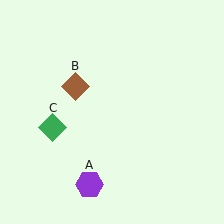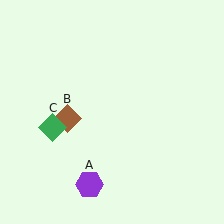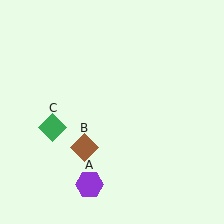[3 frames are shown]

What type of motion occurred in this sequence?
The brown diamond (object B) rotated counterclockwise around the center of the scene.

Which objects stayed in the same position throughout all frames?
Purple hexagon (object A) and green diamond (object C) remained stationary.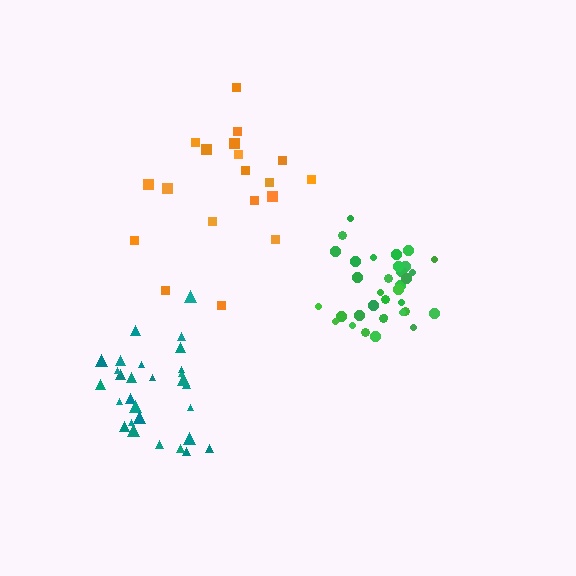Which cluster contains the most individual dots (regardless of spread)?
Green (35).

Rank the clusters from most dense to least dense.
green, teal, orange.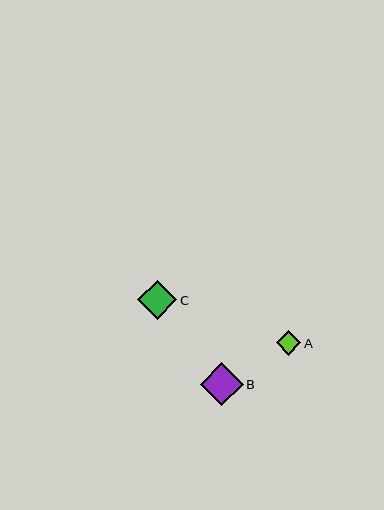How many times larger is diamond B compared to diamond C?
Diamond B is approximately 1.1 times the size of diamond C.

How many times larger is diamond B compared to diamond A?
Diamond B is approximately 1.8 times the size of diamond A.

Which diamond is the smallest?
Diamond A is the smallest with a size of approximately 24 pixels.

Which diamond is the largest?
Diamond B is the largest with a size of approximately 43 pixels.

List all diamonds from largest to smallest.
From largest to smallest: B, C, A.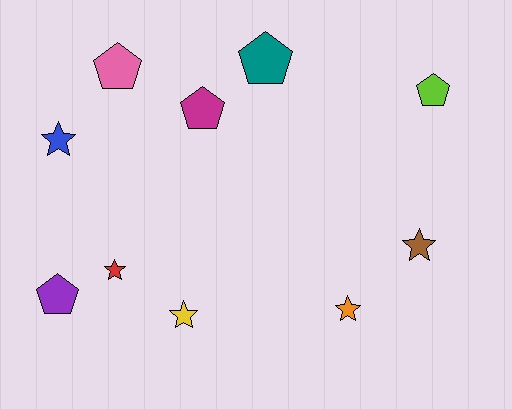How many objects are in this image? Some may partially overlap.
There are 10 objects.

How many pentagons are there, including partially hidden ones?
There are 5 pentagons.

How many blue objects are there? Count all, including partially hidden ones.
There is 1 blue object.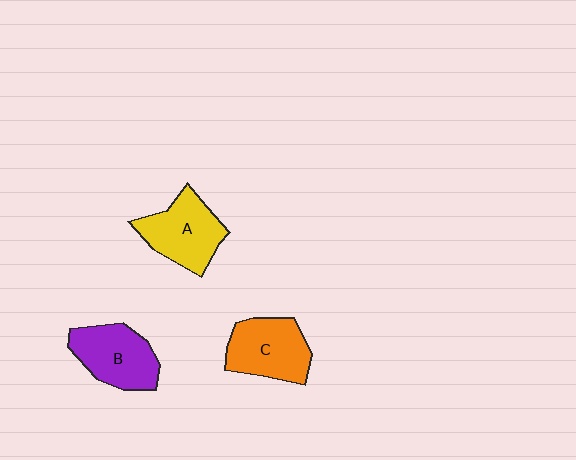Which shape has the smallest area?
Shape B (purple).